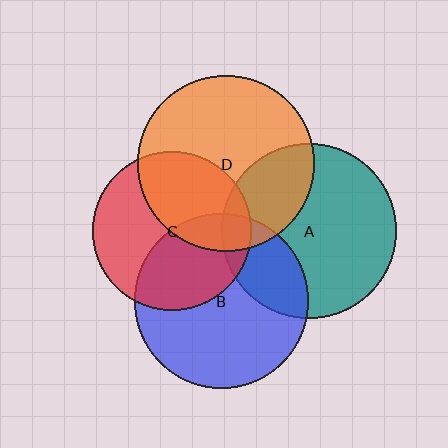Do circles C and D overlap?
Yes.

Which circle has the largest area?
Circle D (orange).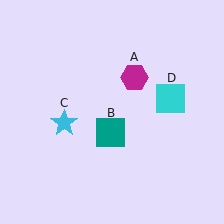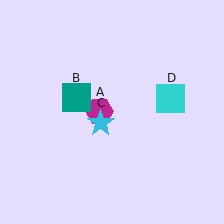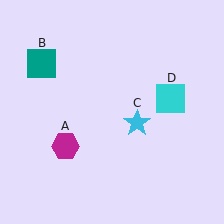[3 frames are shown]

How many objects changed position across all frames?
3 objects changed position: magenta hexagon (object A), teal square (object B), cyan star (object C).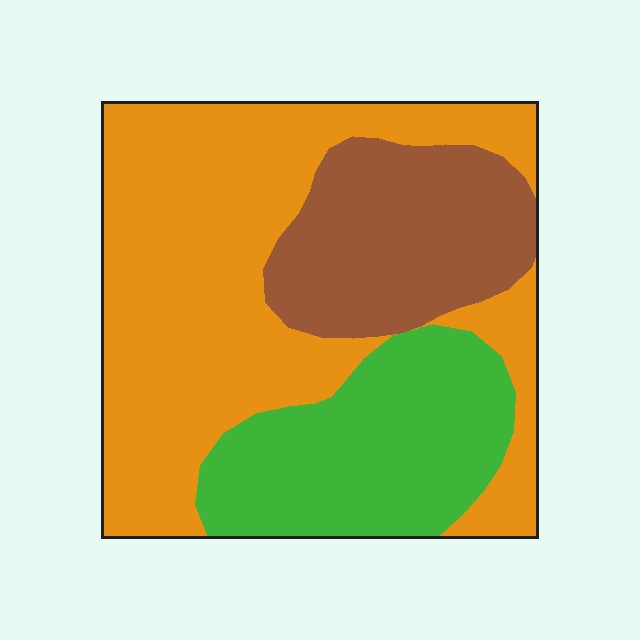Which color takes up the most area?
Orange, at roughly 55%.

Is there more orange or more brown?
Orange.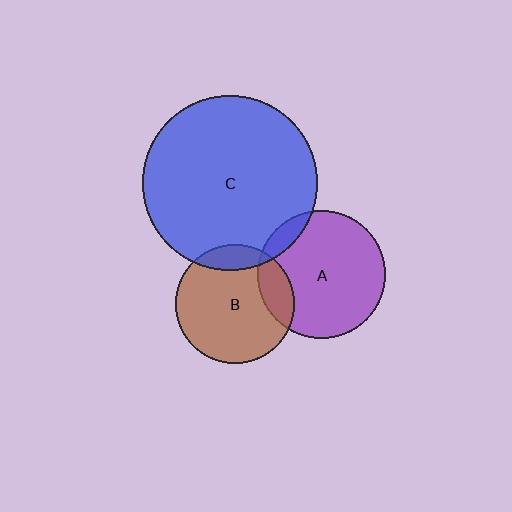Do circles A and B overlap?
Yes.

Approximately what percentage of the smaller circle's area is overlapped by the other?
Approximately 15%.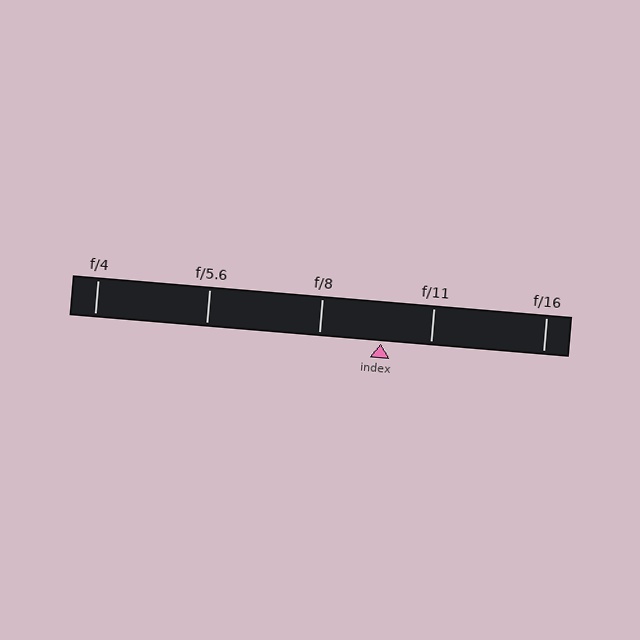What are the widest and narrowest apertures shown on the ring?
The widest aperture shown is f/4 and the narrowest is f/16.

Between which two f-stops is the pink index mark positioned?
The index mark is between f/8 and f/11.